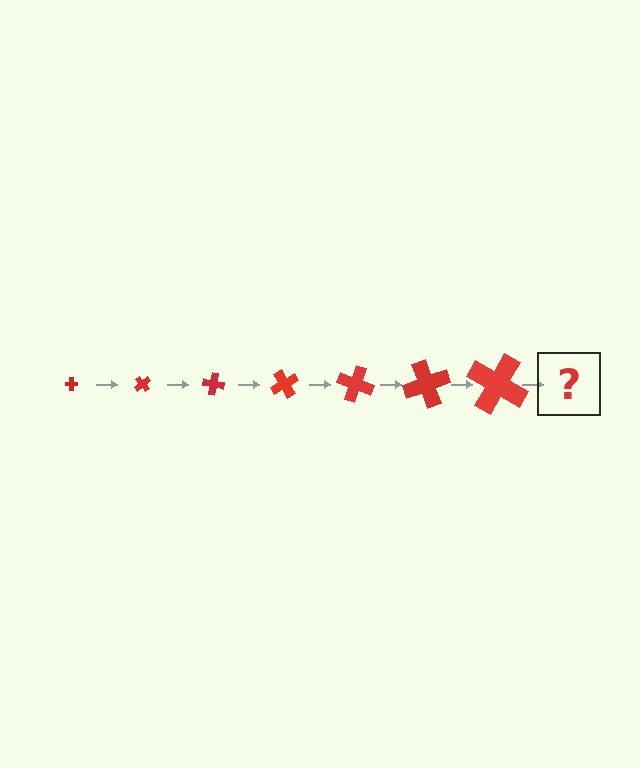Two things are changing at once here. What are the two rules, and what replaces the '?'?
The two rules are that the cross grows larger each step and it rotates 50 degrees each step. The '?' should be a cross, larger than the previous one and rotated 350 degrees from the start.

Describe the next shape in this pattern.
It should be a cross, larger than the previous one and rotated 350 degrees from the start.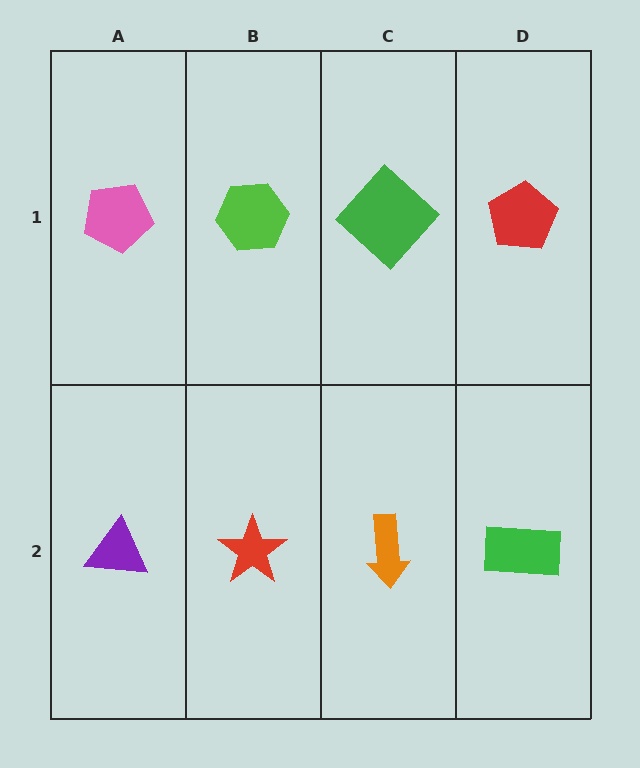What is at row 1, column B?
A lime hexagon.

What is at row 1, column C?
A green diamond.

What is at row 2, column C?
An orange arrow.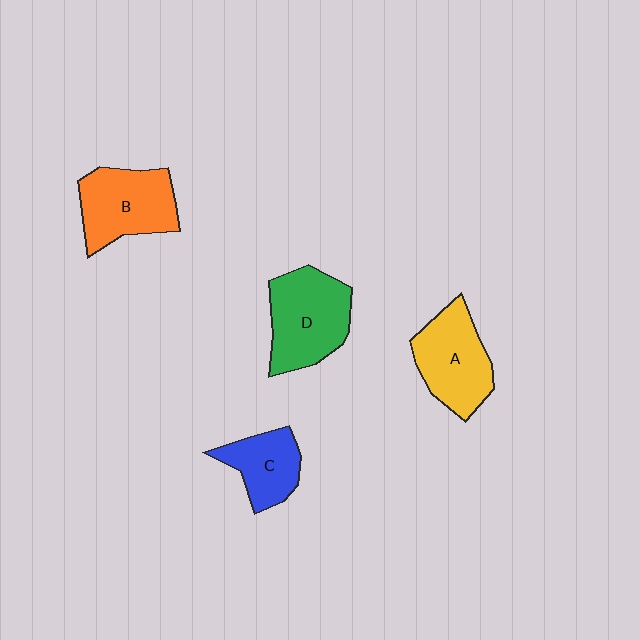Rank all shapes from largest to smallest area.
From largest to smallest: D (green), B (orange), A (yellow), C (blue).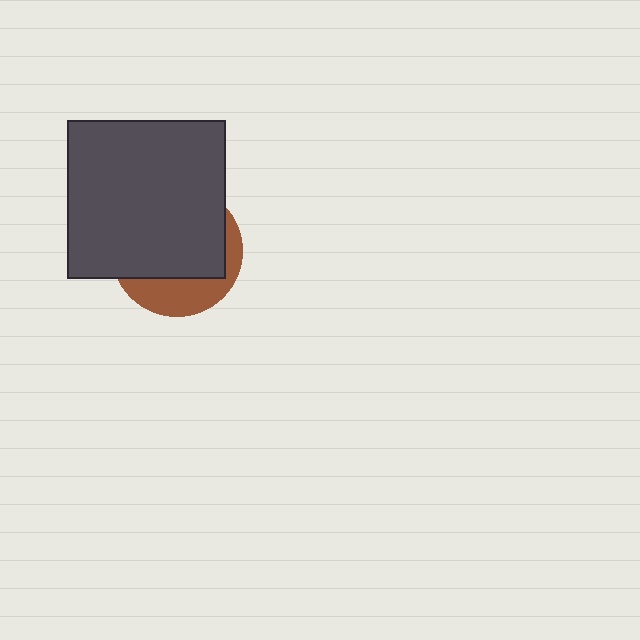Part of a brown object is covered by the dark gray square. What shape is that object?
It is a circle.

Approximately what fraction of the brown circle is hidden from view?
Roughly 69% of the brown circle is hidden behind the dark gray square.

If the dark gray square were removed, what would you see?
You would see the complete brown circle.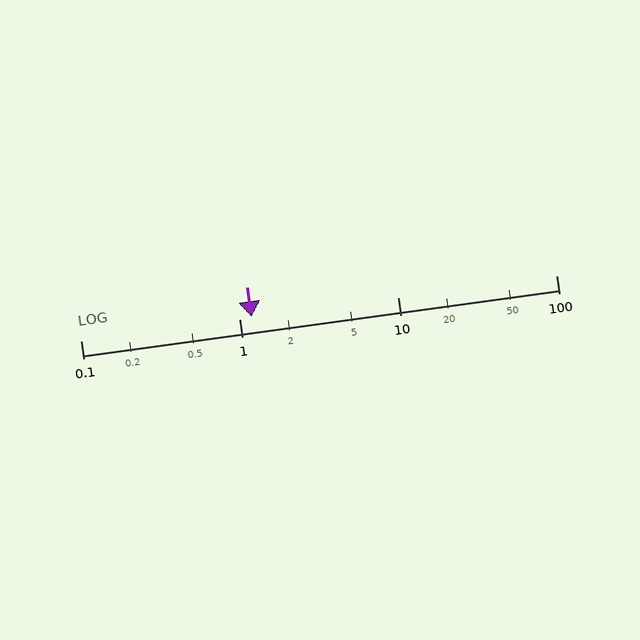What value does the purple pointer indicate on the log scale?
The pointer indicates approximately 1.2.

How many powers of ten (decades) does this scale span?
The scale spans 3 decades, from 0.1 to 100.